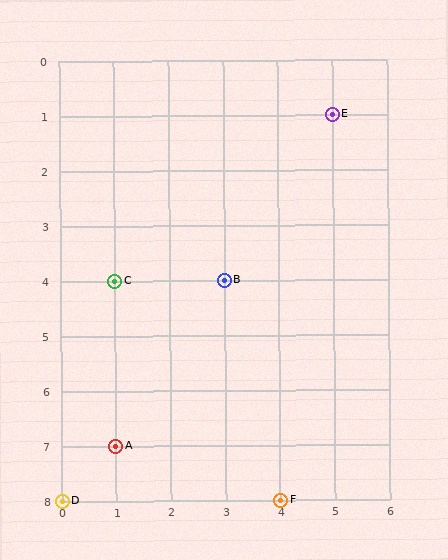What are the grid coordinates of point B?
Point B is at grid coordinates (3, 4).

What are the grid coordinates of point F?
Point F is at grid coordinates (4, 8).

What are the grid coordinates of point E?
Point E is at grid coordinates (5, 1).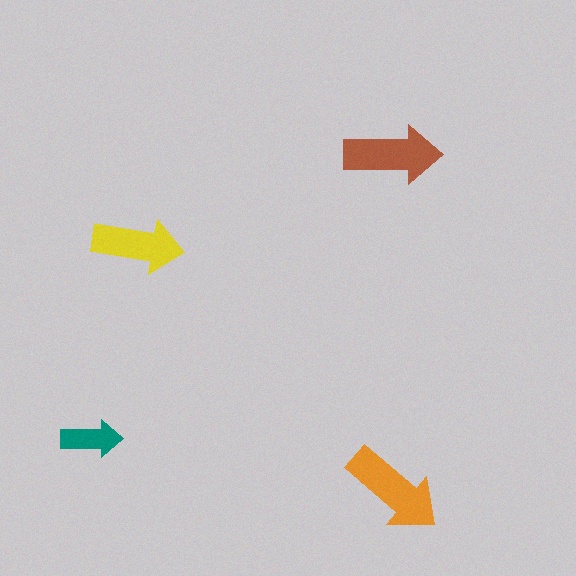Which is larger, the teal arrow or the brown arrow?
The brown one.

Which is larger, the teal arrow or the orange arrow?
The orange one.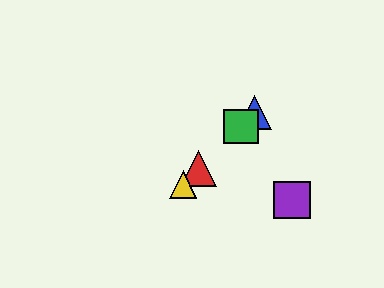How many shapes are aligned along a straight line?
4 shapes (the red triangle, the blue triangle, the green square, the yellow triangle) are aligned along a straight line.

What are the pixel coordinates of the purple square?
The purple square is at (292, 200).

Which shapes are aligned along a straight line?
The red triangle, the blue triangle, the green square, the yellow triangle are aligned along a straight line.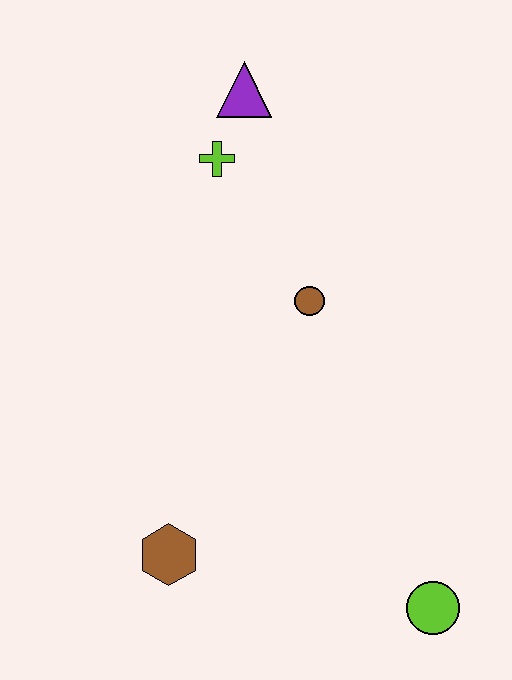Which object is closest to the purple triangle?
The lime cross is closest to the purple triangle.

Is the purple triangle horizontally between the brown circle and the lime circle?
No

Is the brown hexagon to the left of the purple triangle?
Yes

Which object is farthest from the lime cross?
The lime circle is farthest from the lime cross.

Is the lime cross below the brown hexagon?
No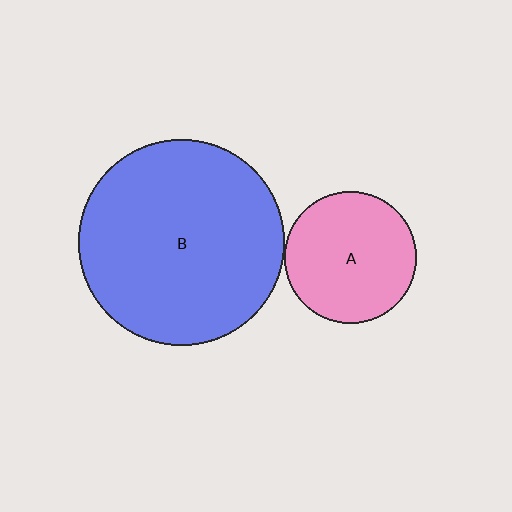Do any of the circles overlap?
No, none of the circles overlap.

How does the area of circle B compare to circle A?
Approximately 2.4 times.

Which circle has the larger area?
Circle B (blue).